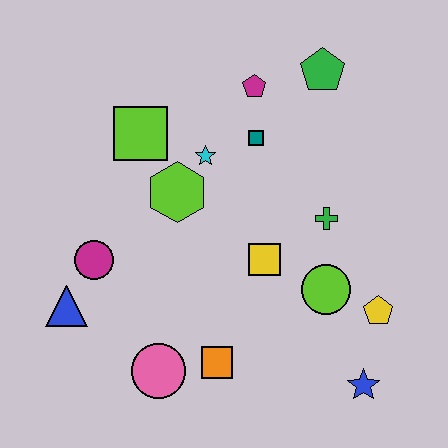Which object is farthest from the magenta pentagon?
The blue star is farthest from the magenta pentagon.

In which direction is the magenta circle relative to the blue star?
The magenta circle is to the left of the blue star.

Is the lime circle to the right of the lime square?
Yes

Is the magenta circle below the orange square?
No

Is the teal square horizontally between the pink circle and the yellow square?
Yes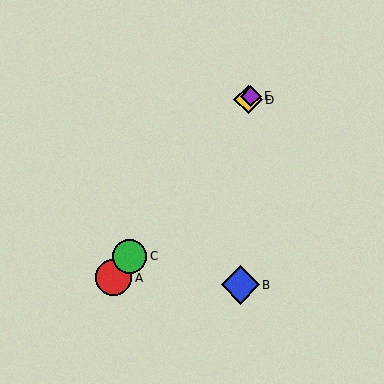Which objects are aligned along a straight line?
Objects A, C, D, E are aligned along a straight line.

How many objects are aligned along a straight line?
4 objects (A, C, D, E) are aligned along a straight line.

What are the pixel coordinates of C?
Object C is at (130, 256).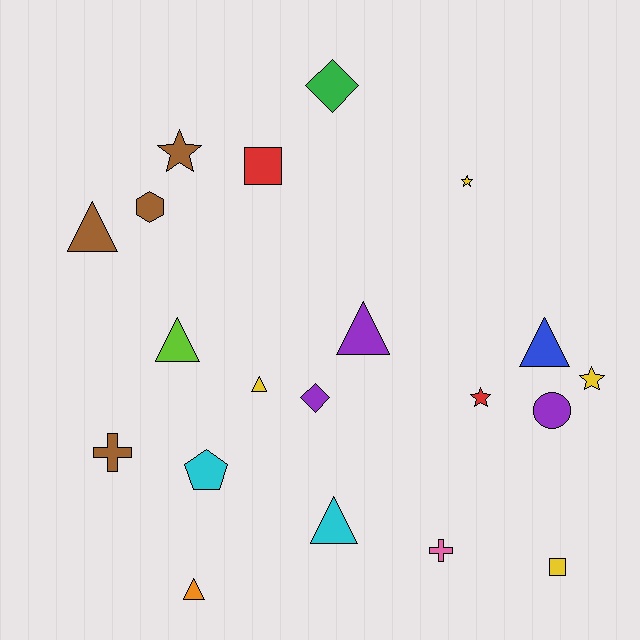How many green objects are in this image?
There is 1 green object.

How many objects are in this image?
There are 20 objects.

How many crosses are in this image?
There are 2 crosses.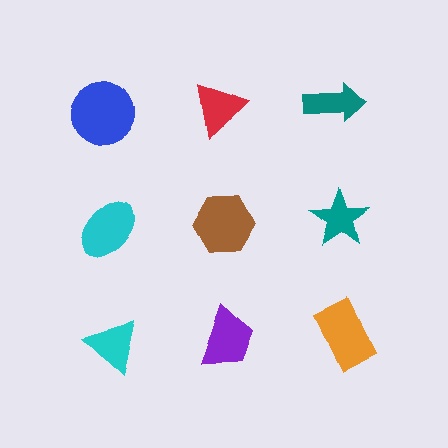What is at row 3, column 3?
An orange rectangle.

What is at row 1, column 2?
A red triangle.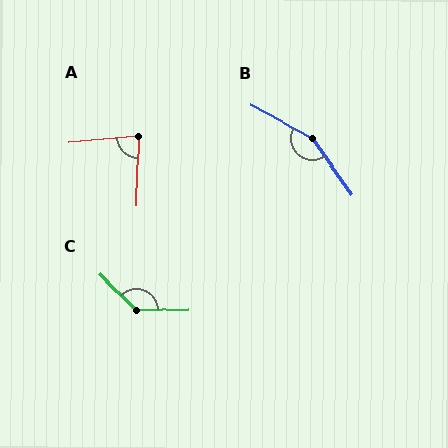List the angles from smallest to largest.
A (84°), C (134°), B (154°).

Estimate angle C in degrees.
Approximately 134 degrees.